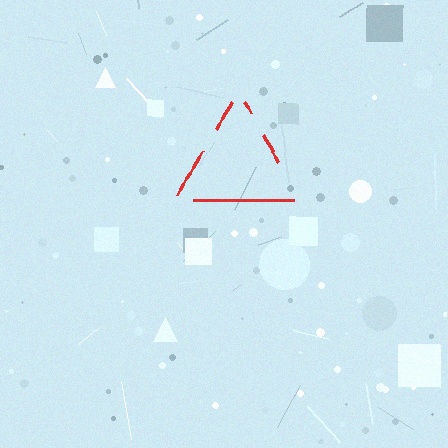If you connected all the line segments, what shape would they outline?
They would outline a triangle.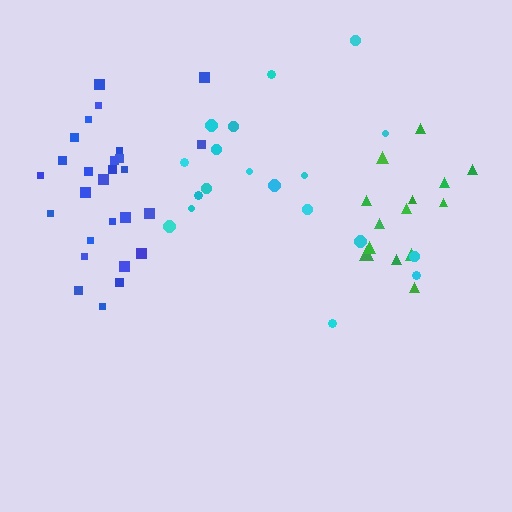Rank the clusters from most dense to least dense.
green, blue, cyan.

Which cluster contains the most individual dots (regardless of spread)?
Blue (27).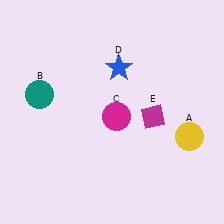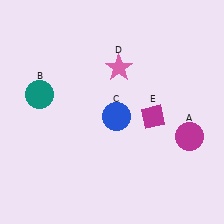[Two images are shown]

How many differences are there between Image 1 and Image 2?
There are 3 differences between the two images.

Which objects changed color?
A changed from yellow to magenta. C changed from magenta to blue. D changed from blue to pink.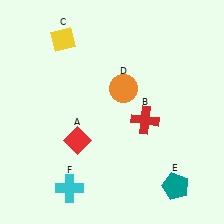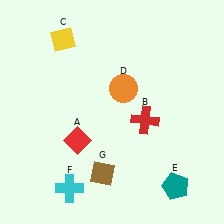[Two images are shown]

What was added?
A brown diamond (G) was added in Image 2.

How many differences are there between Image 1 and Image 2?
There is 1 difference between the two images.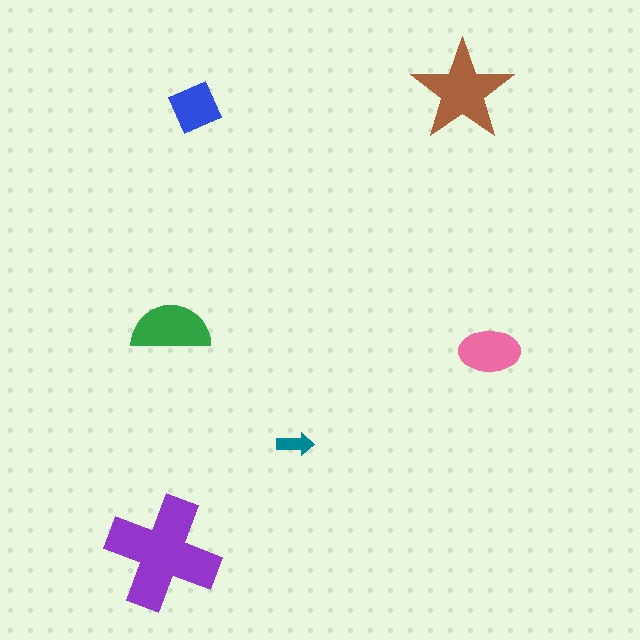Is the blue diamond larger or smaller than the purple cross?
Smaller.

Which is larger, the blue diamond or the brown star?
The brown star.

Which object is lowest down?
The purple cross is bottommost.